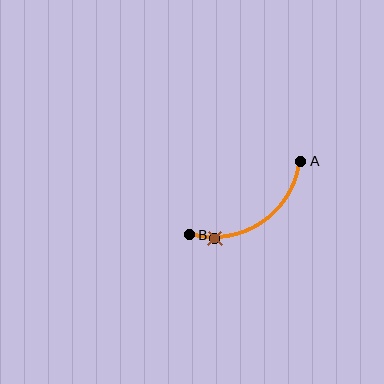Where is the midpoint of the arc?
The arc midpoint is the point on the curve farthest from the straight line joining A and B. It sits below that line.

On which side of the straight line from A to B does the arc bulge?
The arc bulges below the straight line connecting A and B.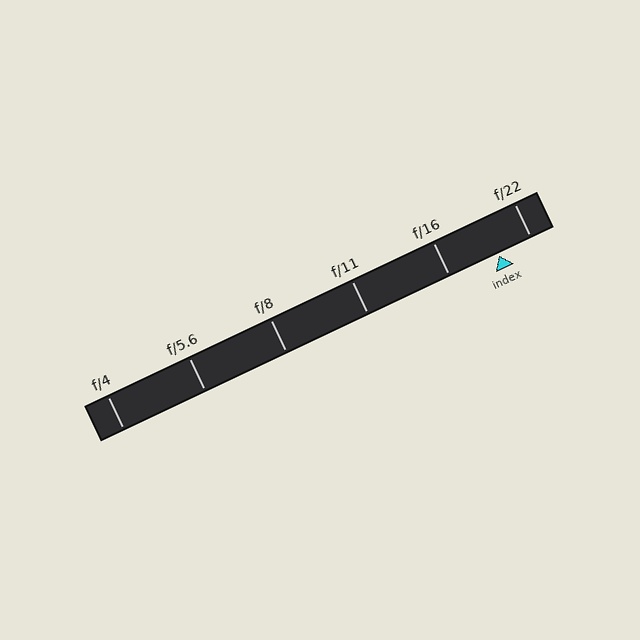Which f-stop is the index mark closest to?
The index mark is closest to f/22.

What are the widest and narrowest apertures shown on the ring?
The widest aperture shown is f/4 and the narrowest is f/22.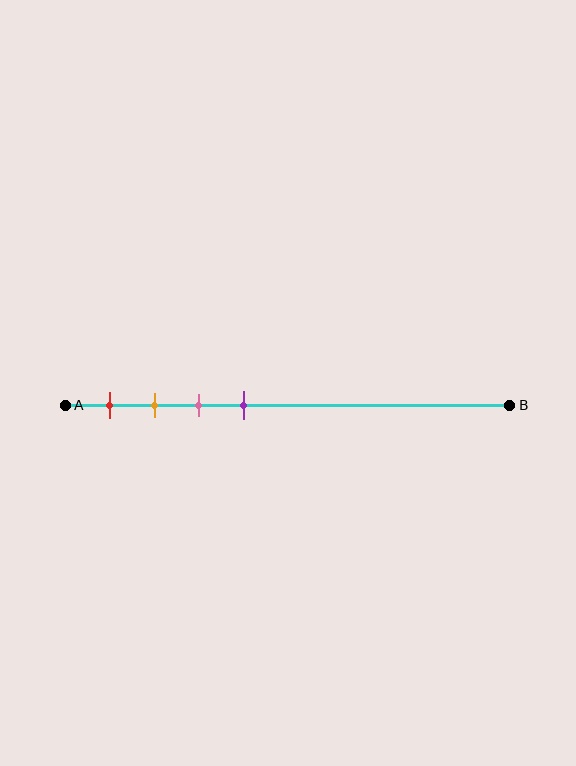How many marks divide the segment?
There are 4 marks dividing the segment.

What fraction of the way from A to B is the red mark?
The red mark is approximately 10% (0.1) of the way from A to B.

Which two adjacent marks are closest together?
The orange and pink marks are the closest adjacent pair.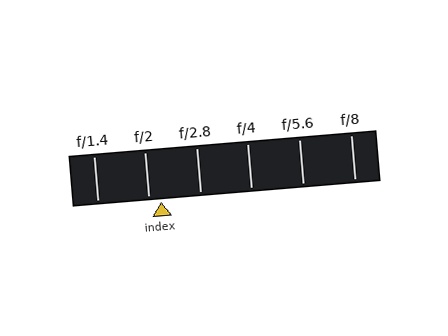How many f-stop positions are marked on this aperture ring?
There are 6 f-stop positions marked.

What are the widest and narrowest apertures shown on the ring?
The widest aperture shown is f/1.4 and the narrowest is f/8.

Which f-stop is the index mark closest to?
The index mark is closest to f/2.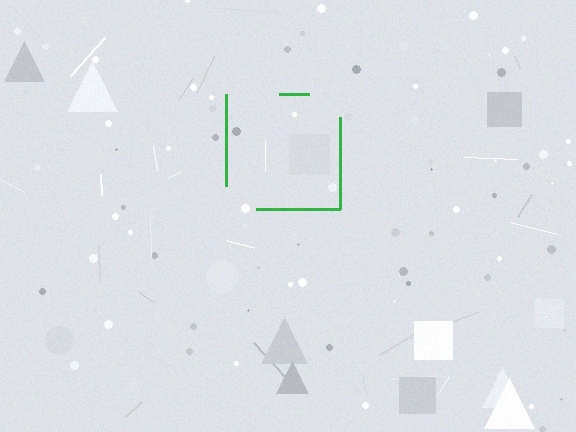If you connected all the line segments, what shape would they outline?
They would outline a square.